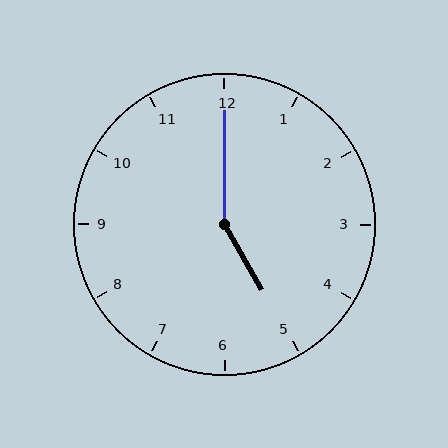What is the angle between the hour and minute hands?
Approximately 150 degrees.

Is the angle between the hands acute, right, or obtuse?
It is obtuse.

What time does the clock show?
5:00.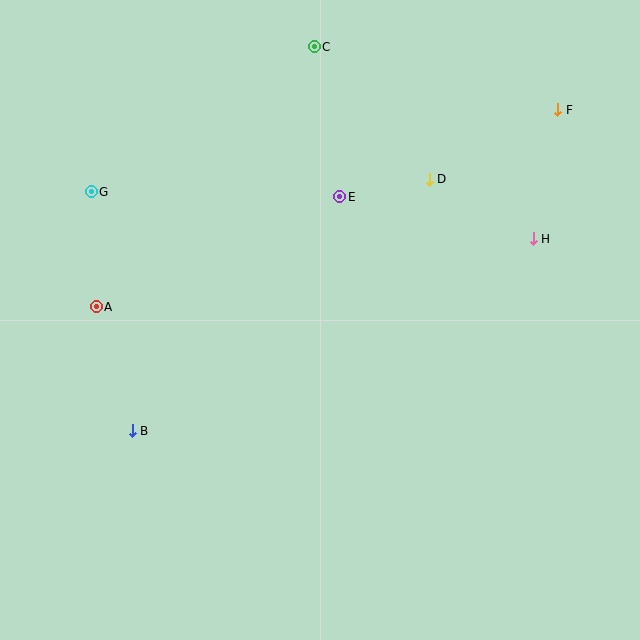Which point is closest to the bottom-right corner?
Point H is closest to the bottom-right corner.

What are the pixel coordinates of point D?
Point D is at (429, 179).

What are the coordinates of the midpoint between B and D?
The midpoint between B and D is at (281, 305).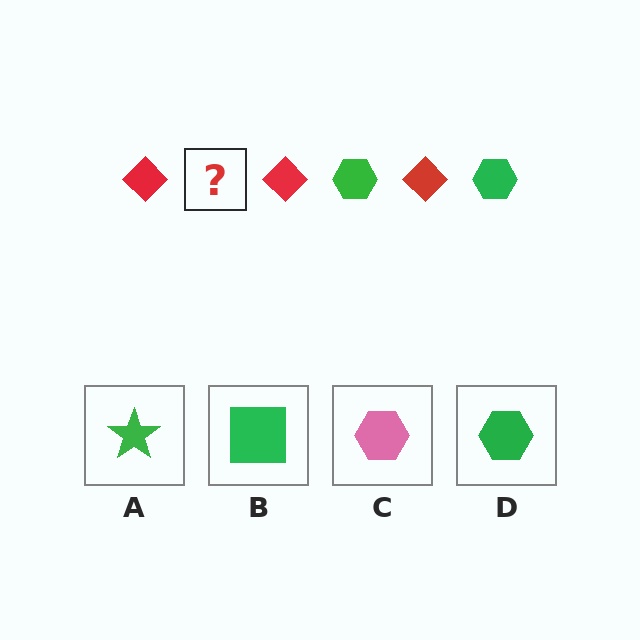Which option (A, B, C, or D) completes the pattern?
D.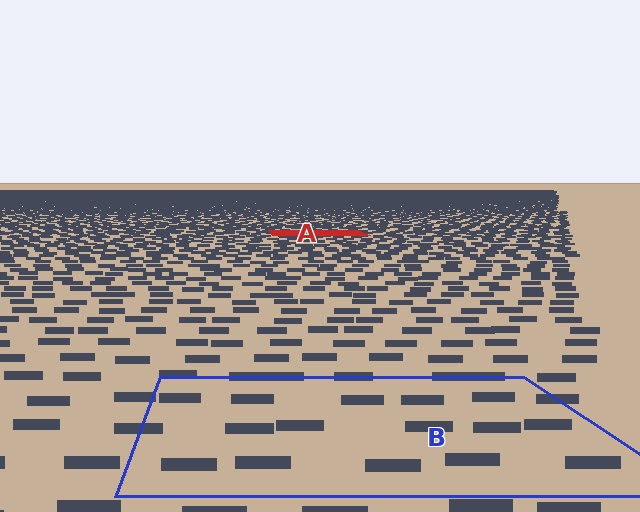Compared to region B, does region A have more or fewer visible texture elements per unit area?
Region A has more texture elements per unit area — they are packed more densely because it is farther away.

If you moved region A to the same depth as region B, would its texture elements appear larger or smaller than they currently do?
They would appear larger. At a closer depth, the same texture elements are projected at a bigger on-screen size.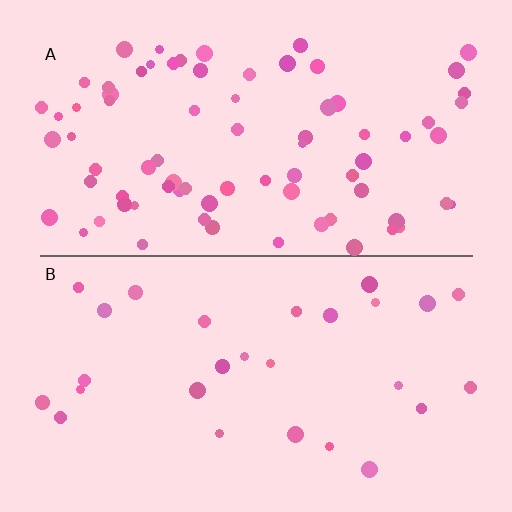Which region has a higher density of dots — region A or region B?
A (the top).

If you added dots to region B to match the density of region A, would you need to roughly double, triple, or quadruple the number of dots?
Approximately triple.